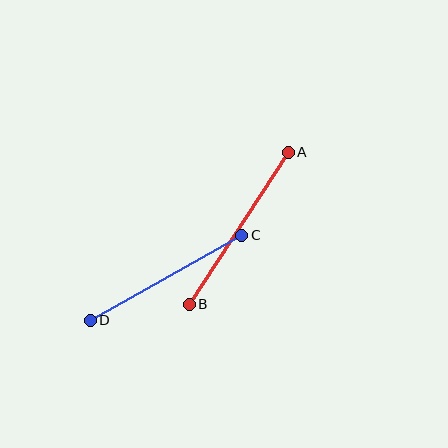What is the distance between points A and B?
The distance is approximately 182 pixels.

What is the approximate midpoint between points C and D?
The midpoint is at approximately (166, 278) pixels.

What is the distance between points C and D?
The distance is approximately 174 pixels.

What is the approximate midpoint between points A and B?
The midpoint is at approximately (239, 228) pixels.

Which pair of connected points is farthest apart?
Points A and B are farthest apart.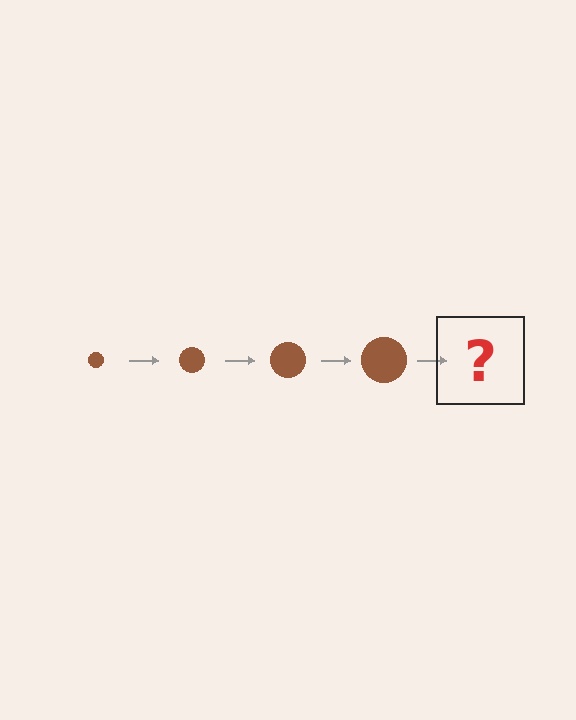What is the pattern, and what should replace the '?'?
The pattern is that the circle gets progressively larger each step. The '?' should be a brown circle, larger than the previous one.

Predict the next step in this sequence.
The next step is a brown circle, larger than the previous one.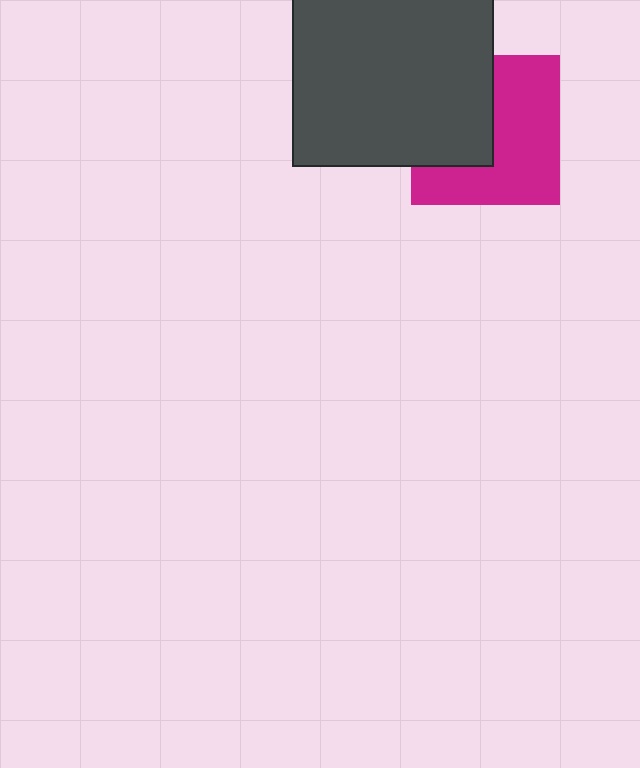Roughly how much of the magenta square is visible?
About half of it is visible (roughly 59%).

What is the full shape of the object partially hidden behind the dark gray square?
The partially hidden object is a magenta square.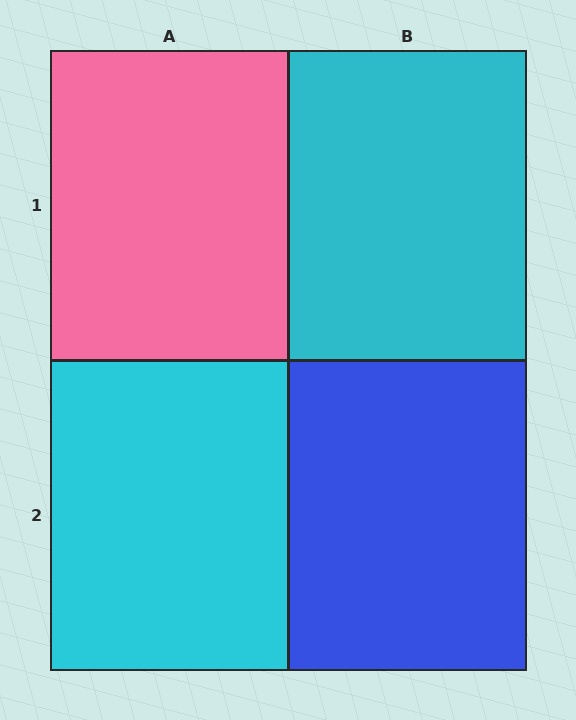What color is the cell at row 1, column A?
Pink.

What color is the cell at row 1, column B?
Cyan.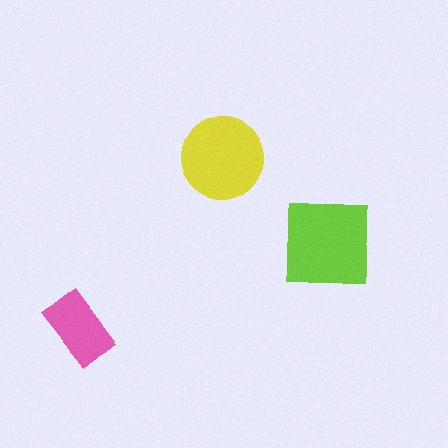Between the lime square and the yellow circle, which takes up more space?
The lime square.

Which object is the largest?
The lime square.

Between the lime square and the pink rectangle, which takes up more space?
The lime square.